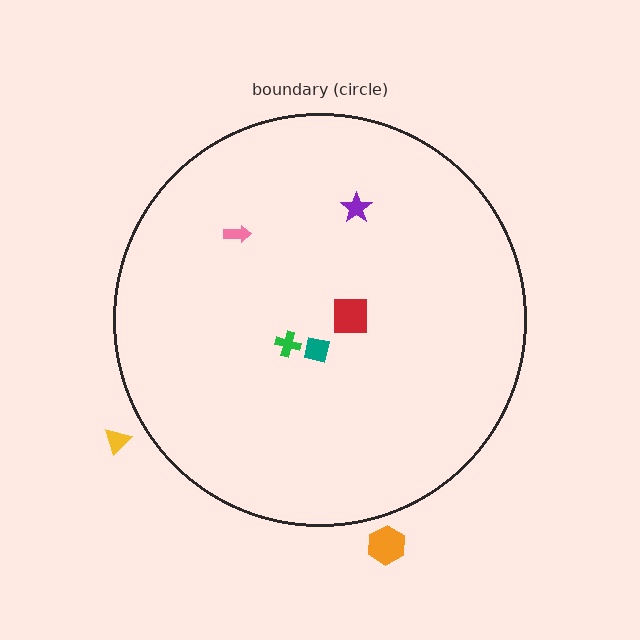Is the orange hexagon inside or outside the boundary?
Outside.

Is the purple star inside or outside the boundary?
Inside.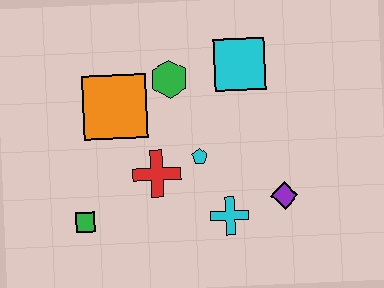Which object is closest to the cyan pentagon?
The red cross is closest to the cyan pentagon.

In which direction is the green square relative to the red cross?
The green square is to the left of the red cross.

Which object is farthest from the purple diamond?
The green square is farthest from the purple diamond.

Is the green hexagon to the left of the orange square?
No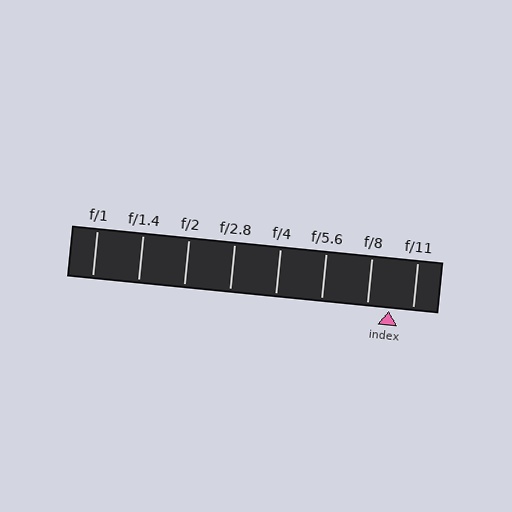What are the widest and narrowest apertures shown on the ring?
The widest aperture shown is f/1 and the narrowest is f/11.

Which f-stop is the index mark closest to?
The index mark is closest to f/8.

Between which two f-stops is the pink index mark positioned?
The index mark is between f/8 and f/11.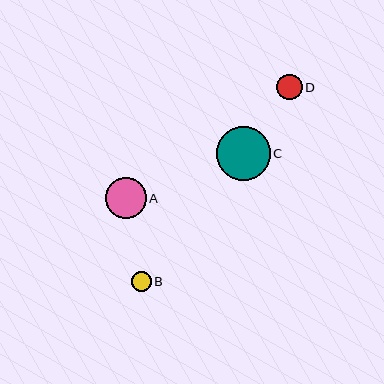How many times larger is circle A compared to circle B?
Circle A is approximately 2.1 times the size of circle B.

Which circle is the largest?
Circle C is the largest with a size of approximately 54 pixels.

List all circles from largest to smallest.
From largest to smallest: C, A, D, B.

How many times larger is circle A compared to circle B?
Circle A is approximately 2.1 times the size of circle B.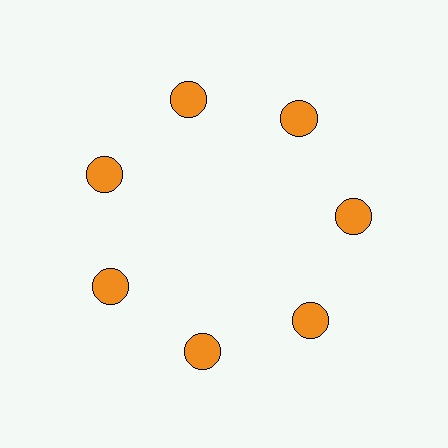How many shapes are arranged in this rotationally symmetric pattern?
There are 7 shapes, arranged in 7 groups of 1.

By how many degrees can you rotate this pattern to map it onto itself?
The pattern maps onto itself every 51 degrees of rotation.